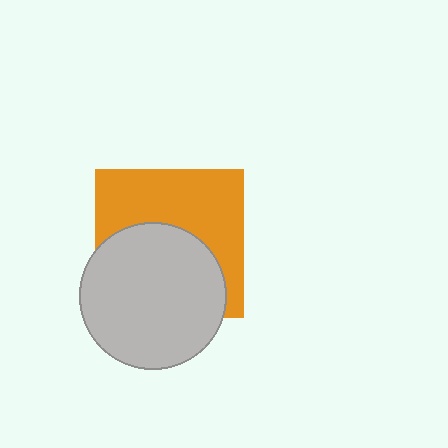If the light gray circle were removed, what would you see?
You would see the complete orange square.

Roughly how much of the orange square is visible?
About half of it is visible (roughly 50%).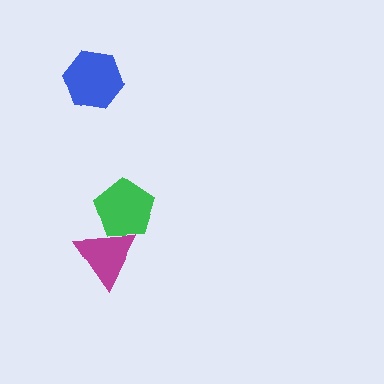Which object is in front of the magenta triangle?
The green pentagon is in front of the magenta triangle.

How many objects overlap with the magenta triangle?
1 object overlaps with the magenta triangle.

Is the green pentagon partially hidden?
No, no other shape covers it.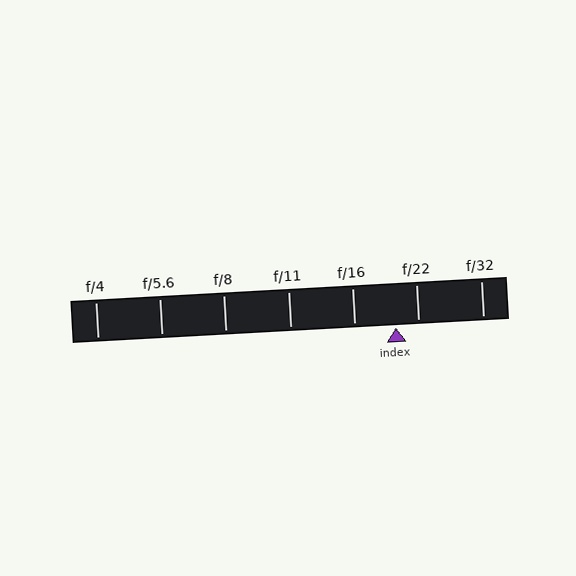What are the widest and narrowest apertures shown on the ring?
The widest aperture shown is f/4 and the narrowest is f/32.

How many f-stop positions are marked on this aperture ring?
There are 7 f-stop positions marked.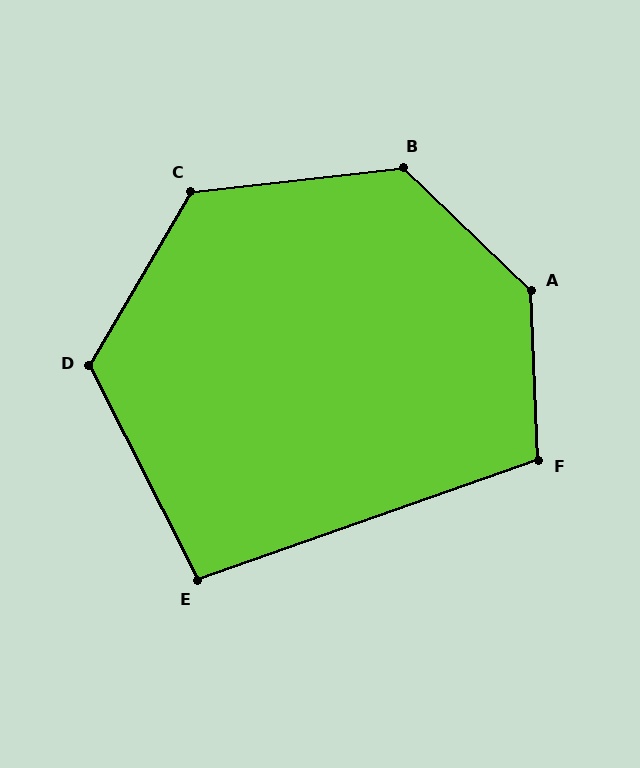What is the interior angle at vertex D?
Approximately 123 degrees (obtuse).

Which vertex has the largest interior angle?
A, at approximately 136 degrees.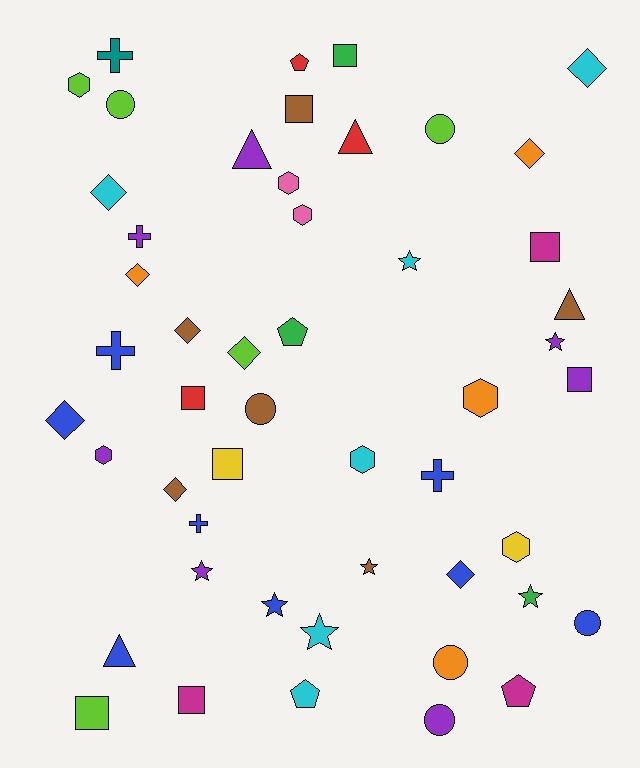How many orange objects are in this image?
There are 4 orange objects.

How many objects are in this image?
There are 50 objects.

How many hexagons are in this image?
There are 7 hexagons.